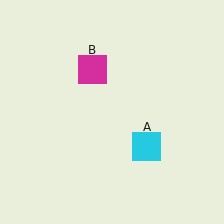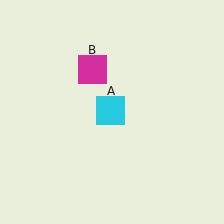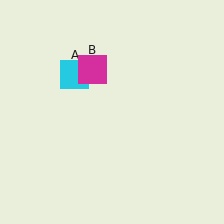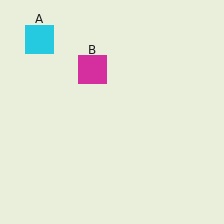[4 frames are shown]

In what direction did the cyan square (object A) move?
The cyan square (object A) moved up and to the left.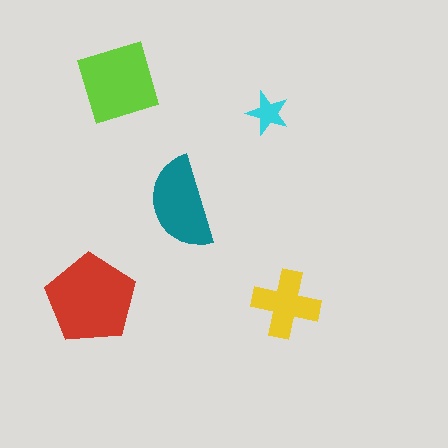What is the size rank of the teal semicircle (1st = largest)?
3rd.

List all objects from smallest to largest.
The cyan star, the yellow cross, the teal semicircle, the lime diamond, the red pentagon.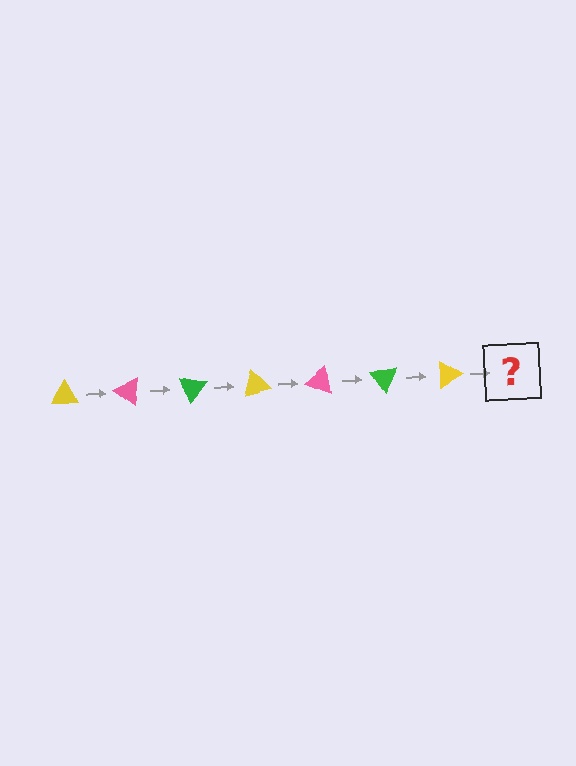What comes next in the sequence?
The next element should be a pink triangle, rotated 245 degrees from the start.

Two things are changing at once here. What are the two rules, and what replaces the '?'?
The two rules are that it rotates 35 degrees each step and the color cycles through yellow, pink, and green. The '?' should be a pink triangle, rotated 245 degrees from the start.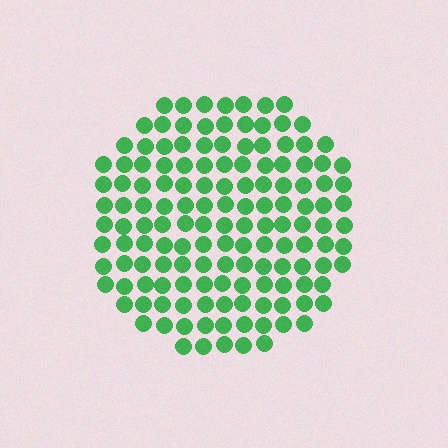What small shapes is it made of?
It is made of small circles.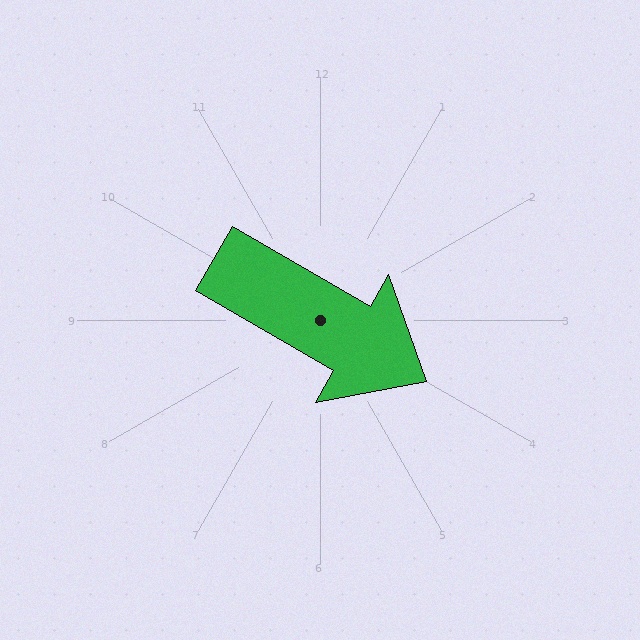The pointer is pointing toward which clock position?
Roughly 4 o'clock.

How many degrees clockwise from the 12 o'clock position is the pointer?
Approximately 120 degrees.